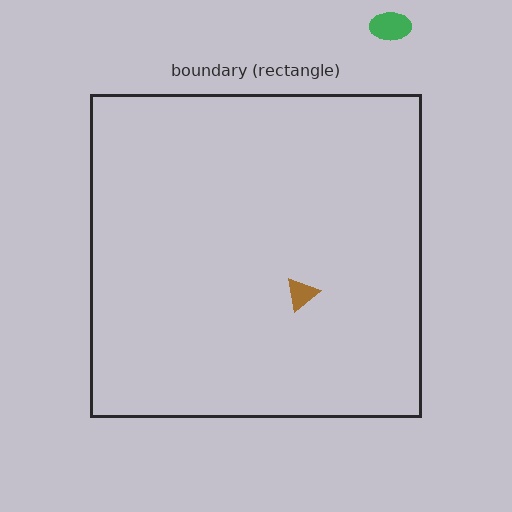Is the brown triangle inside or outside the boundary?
Inside.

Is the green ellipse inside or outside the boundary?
Outside.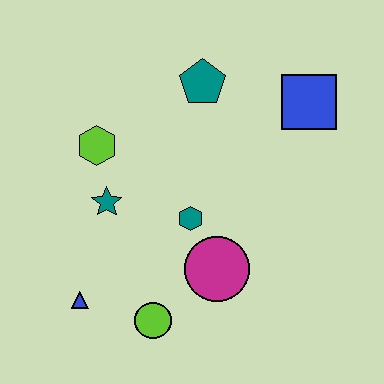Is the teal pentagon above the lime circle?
Yes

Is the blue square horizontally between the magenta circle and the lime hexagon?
No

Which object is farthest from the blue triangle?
The blue square is farthest from the blue triangle.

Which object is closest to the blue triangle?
The lime circle is closest to the blue triangle.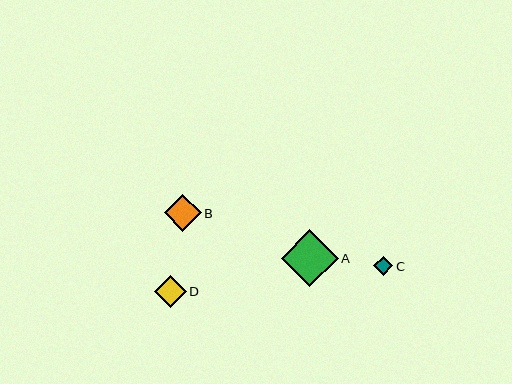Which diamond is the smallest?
Diamond C is the smallest with a size of approximately 19 pixels.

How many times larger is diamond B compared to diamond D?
Diamond B is approximately 1.2 times the size of diamond D.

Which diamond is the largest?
Diamond A is the largest with a size of approximately 57 pixels.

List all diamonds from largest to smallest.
From largest to smallest: A, B, D, C.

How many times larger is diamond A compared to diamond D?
Diamond A is approximately 1.8 times the size of diamond D.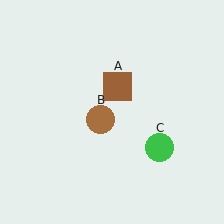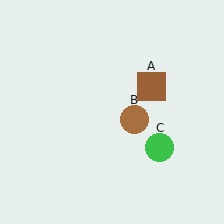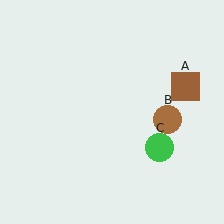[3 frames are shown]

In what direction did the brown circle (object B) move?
The brown circle (object B) moved right.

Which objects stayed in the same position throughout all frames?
Green circle (object C) remained stationary.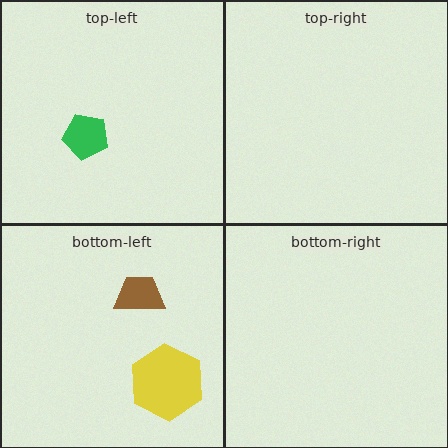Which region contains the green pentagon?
The top-left region.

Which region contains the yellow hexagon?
The bottom-left region.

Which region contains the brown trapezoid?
The bottom-left region.